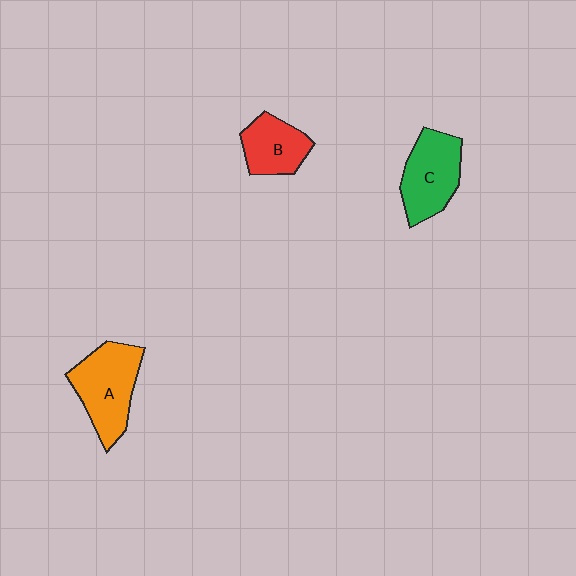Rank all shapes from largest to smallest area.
From largest to smallest: A (orange), C (green), B (red).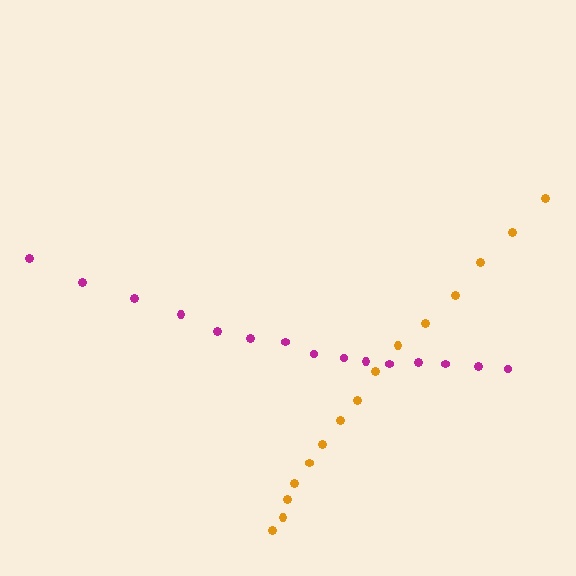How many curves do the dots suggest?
There are 2 distinct paths.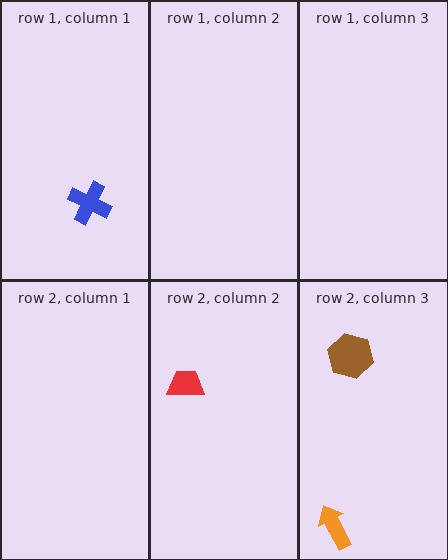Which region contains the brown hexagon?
The row 2, column 3 region.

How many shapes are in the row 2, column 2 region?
1.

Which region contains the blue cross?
The row 1, column 1 region.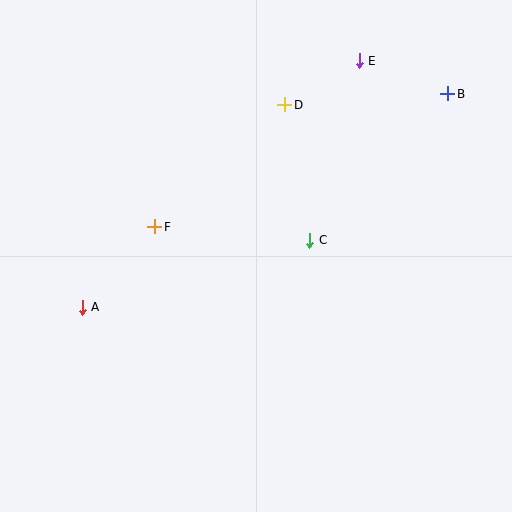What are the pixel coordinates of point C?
Point C is at (310, 241).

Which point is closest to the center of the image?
Point C at (310, 241) is closest to the center.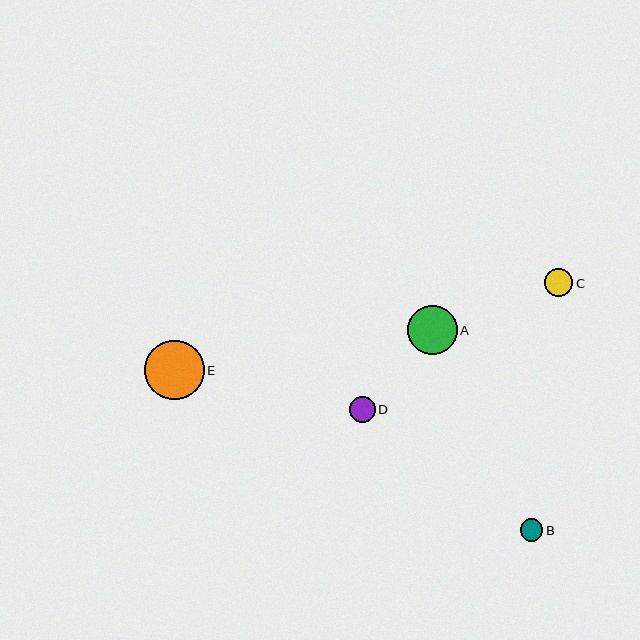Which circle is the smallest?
Circle B is the smallest with a size of approximately 23 pixels.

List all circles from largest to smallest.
From largest to smallest: E, A, C, D, B.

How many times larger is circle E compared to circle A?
Circle E is approximately 1.2 times the size of circle A.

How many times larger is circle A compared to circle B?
Circle A is approximately 2.2 times the size of circle B.